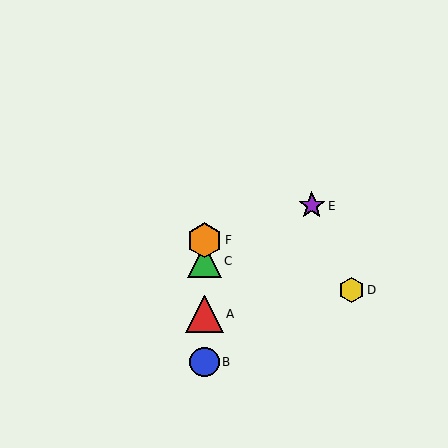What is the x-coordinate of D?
Object D is at x≈351.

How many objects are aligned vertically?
4 objects (A, B, C, F) are aligned vertically.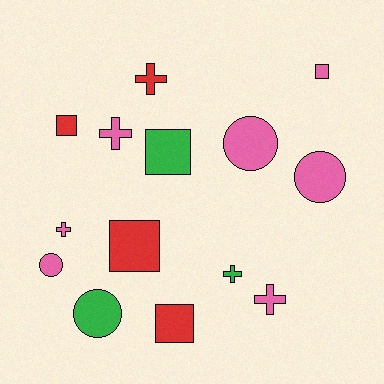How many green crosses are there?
There is 1 green cross.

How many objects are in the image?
There are 14 objects.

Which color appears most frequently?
Pink, with 7 objects.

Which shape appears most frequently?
Square, with 5 objects.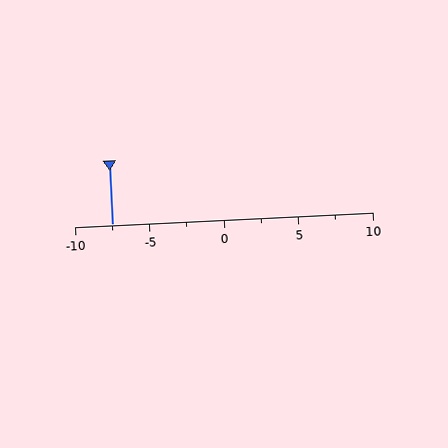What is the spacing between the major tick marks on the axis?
The major ticks are spaced 5 apart.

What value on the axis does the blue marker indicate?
The marker indicates approximately -7.5.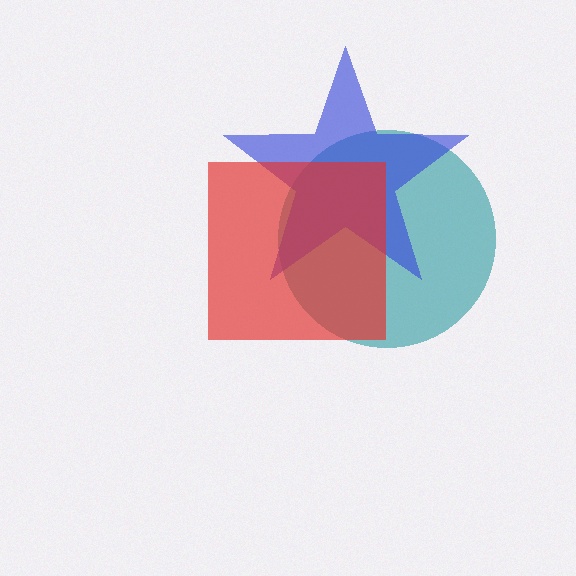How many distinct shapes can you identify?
There are 3 distinct shapes: a teal circle, a blue star, a red square.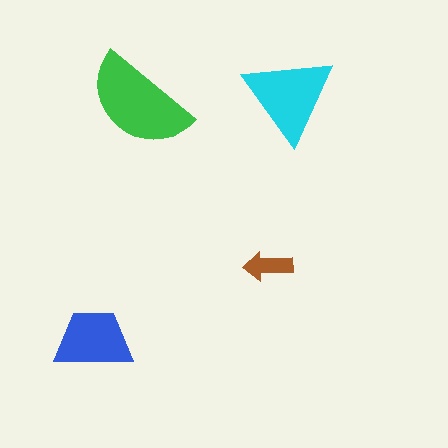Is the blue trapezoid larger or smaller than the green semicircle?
Smaller.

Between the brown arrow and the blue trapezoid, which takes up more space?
The blue trapezoid.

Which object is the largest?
The green semicircle.